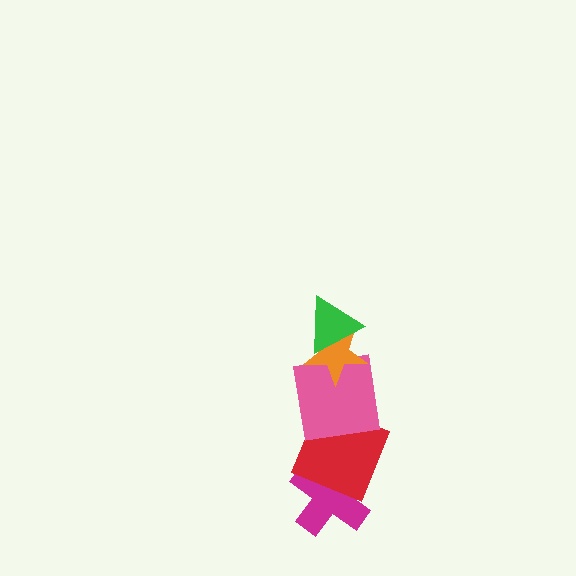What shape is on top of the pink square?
The orange star is on top of the pink square.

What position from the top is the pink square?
The pink square is 3rd from the top.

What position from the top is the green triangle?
The green triangle is 1st from the top.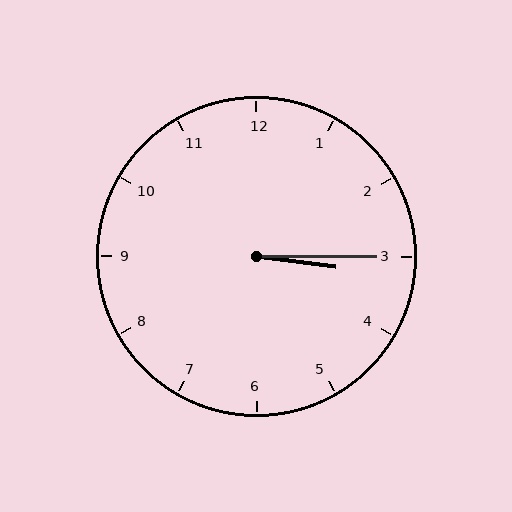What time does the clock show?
3:15.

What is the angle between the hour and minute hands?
Approximately 8 degrees.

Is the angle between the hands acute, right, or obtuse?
It is acute.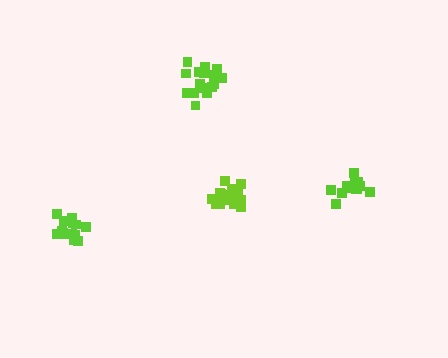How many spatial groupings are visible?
There are 4 spatial groupings.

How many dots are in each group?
Group 1: 15 dots, Group 2: 18 dots, Group 3: 18 dots, Group 4: 14 dots (65 total).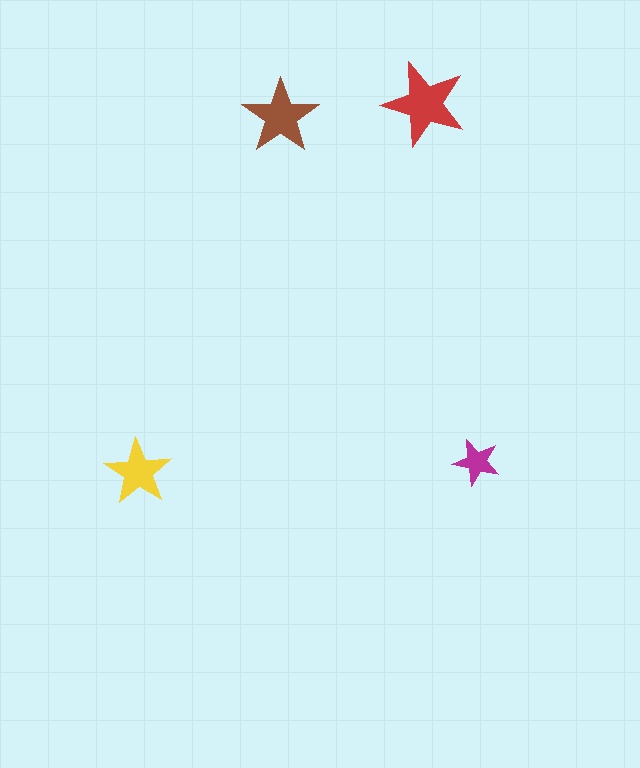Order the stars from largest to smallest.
the red one, the brown one, the yellow one, the magenta one.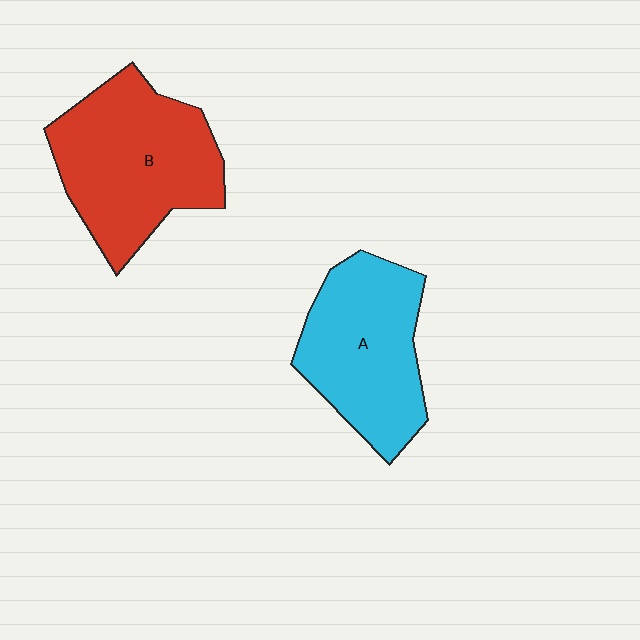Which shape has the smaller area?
Shape A (cyan).